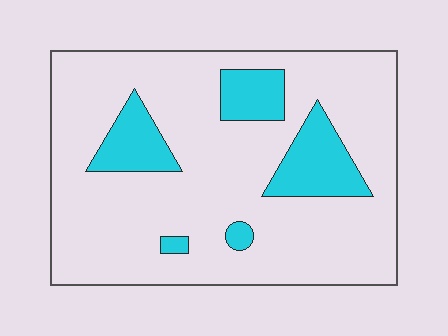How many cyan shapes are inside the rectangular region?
5.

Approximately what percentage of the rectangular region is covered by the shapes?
Approximately 15%.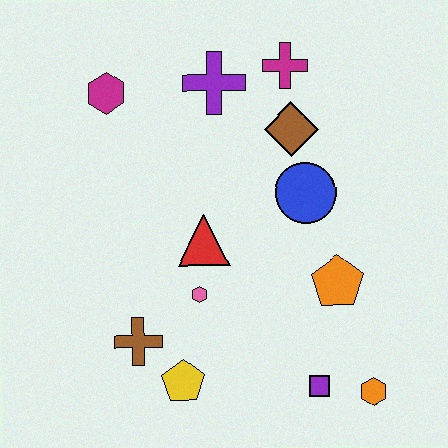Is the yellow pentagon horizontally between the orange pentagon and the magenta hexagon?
Yes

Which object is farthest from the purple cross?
The orange hexagon is farthest from the purple cross.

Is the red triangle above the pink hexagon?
Yes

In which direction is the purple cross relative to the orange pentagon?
The purple cross is above the orange pentagon.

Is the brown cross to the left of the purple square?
Yes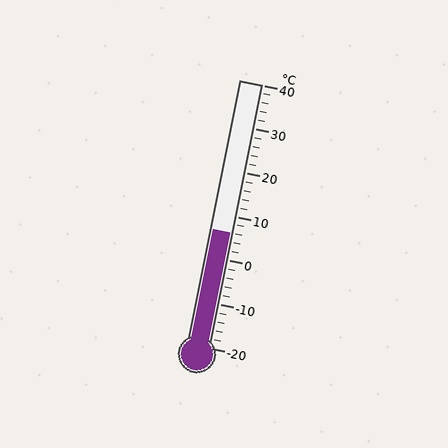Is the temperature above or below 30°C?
The temperature is below 30°C.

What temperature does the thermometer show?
The thermometer shows approximately 6°C.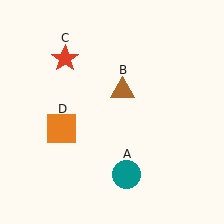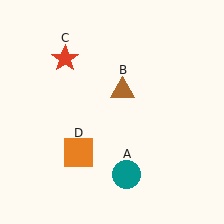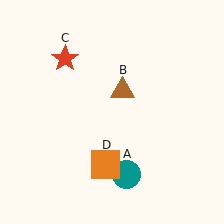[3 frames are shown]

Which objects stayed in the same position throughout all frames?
Teal circle (object A) and brown triangle (object B) and red star (object C) remained stationary.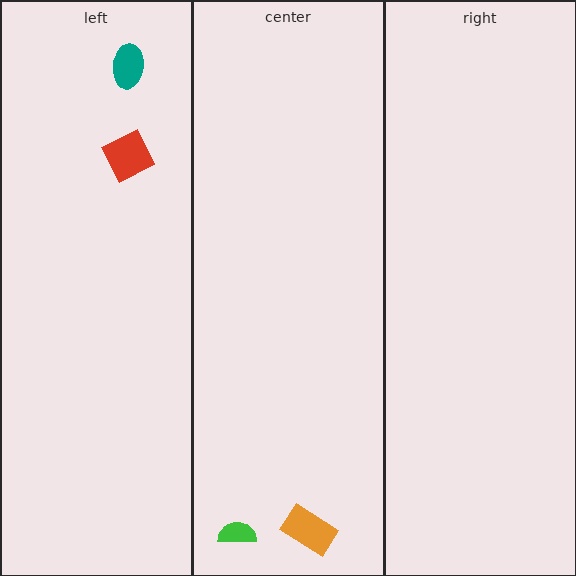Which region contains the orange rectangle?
The center region.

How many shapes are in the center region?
2.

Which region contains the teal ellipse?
The left region.